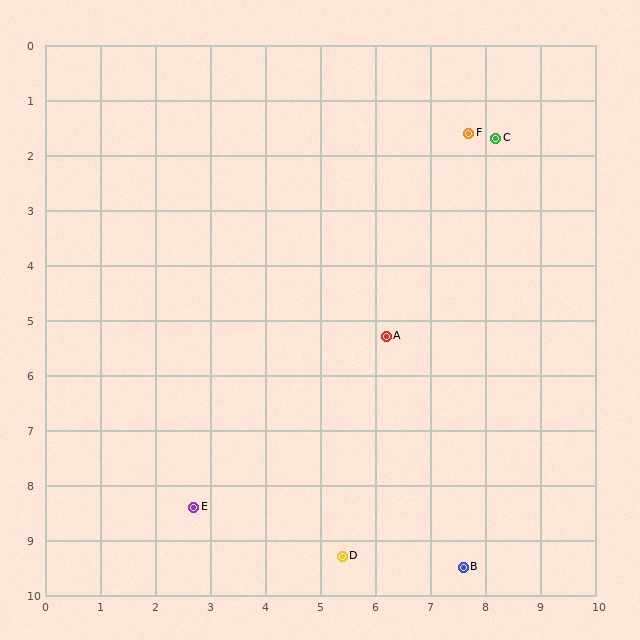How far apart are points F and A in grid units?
Points F and A are about 4.0 grid units apart.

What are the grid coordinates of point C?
Point C is at approximately (8.2, 1.7).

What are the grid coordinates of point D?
Point D is at approximately (5.4, 9.3).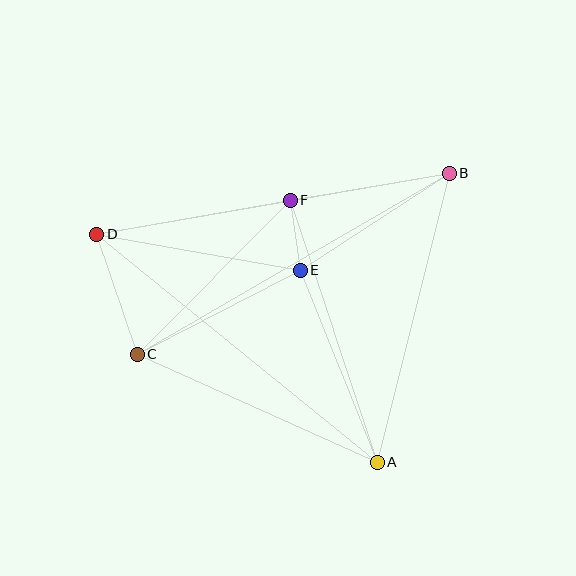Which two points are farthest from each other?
Points A and D are farthest from each other.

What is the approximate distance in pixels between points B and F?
The distance between B and F is approximately 161 pixels.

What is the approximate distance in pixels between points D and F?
The distance between D and F is approximately 197 pixels.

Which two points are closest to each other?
Points E and F are closest to each other.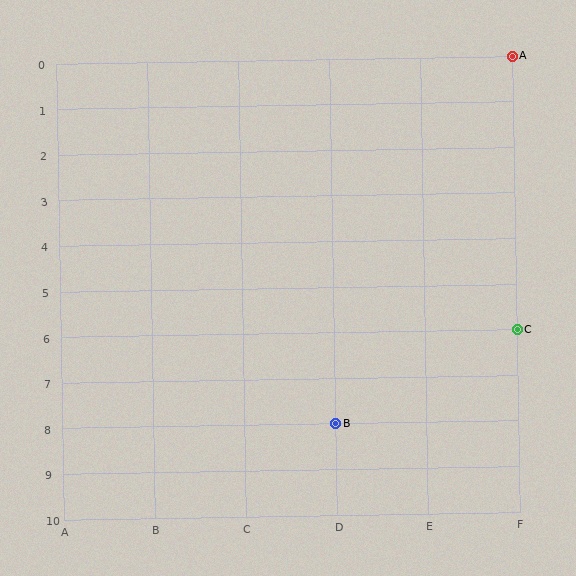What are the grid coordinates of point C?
Point C is at grid coordinates (F, 6).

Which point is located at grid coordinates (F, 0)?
Point A is at (F, 0).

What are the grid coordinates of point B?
Point B is at grid coordinates (D, 8).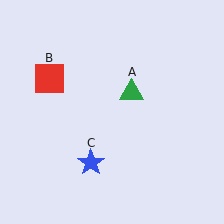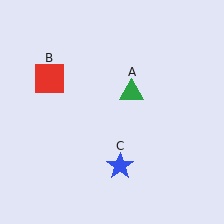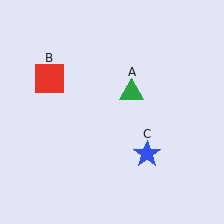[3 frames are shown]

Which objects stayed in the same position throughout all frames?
Green triangle (object A) and red square (object B) remained stationary.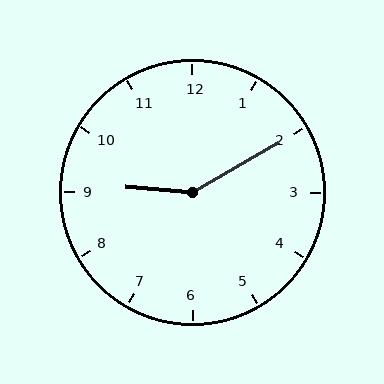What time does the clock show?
9:10.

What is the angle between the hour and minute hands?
Approximately 145 degrees.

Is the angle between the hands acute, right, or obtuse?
It is obtuse.